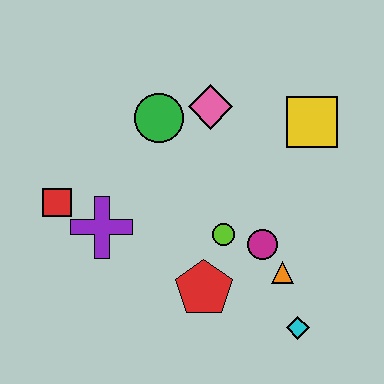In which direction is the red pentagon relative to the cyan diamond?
The red pentagon is to the left of the cyan diamond.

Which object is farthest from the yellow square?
The red square is farthest from the yellow square.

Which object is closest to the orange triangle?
The magenta circle is closest to the orange triangle.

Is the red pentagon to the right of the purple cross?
Yes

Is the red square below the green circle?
Yes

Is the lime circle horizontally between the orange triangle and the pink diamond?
Yes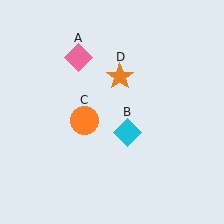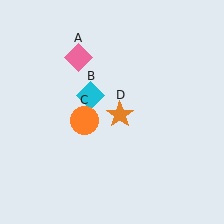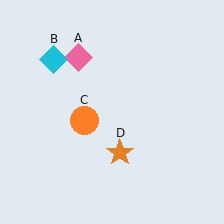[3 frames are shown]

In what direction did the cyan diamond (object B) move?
The cyan diamond (object B) moved up and to the left.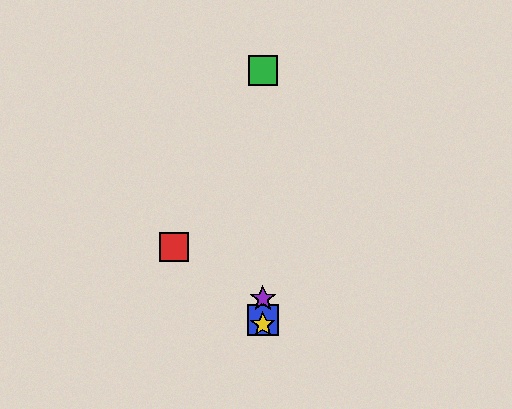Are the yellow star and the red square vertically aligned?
No, the yellow star is at x≈263 and the red square is at x≈174.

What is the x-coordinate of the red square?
The red square is at x≈174.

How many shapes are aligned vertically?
4 shapes (the blue square, the green square, the yellow star, the purple star) are aligned vertically.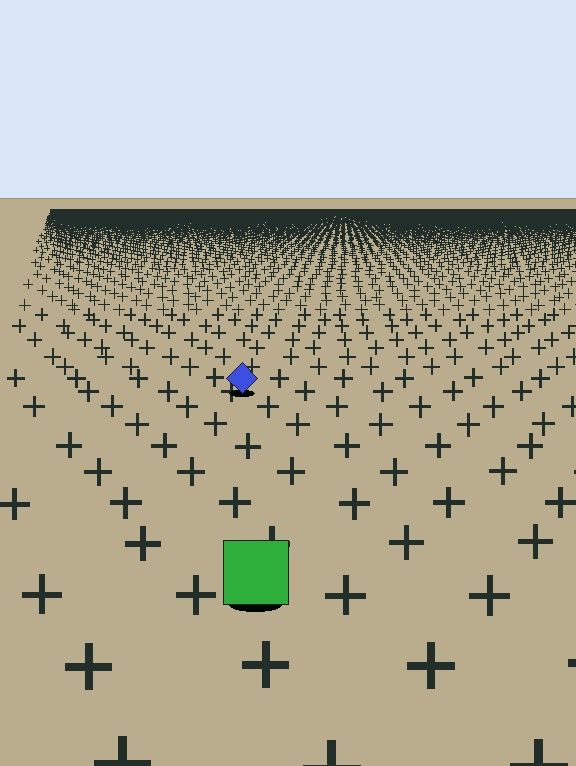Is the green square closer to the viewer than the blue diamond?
Yes. The green square is closer — you can tell from the texture gradient: the ground texture is coarser near it.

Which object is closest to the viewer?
The green square is closest. The texture marks near it are larger and more spread out.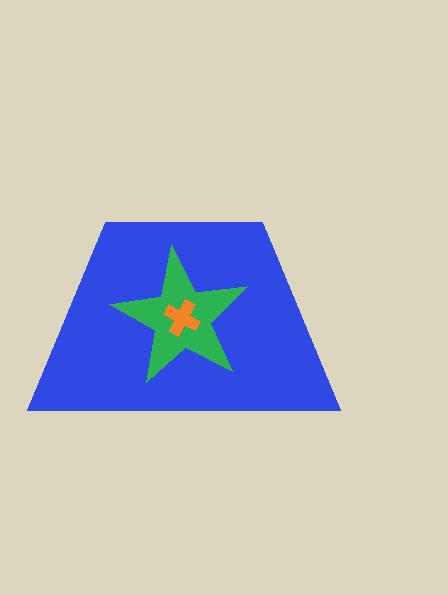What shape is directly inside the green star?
The orange cross.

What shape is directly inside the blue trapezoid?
The green star.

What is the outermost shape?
The blue trapezoid.